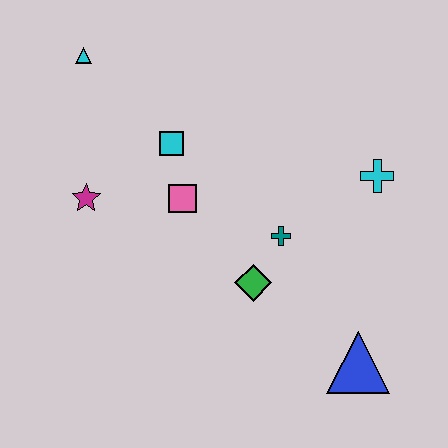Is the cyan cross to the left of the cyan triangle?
No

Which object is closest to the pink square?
The cyan square is closest to the pink square.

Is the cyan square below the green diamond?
No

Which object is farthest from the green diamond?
The cyan triangle is farthest from the green diamond.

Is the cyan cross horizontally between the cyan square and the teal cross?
No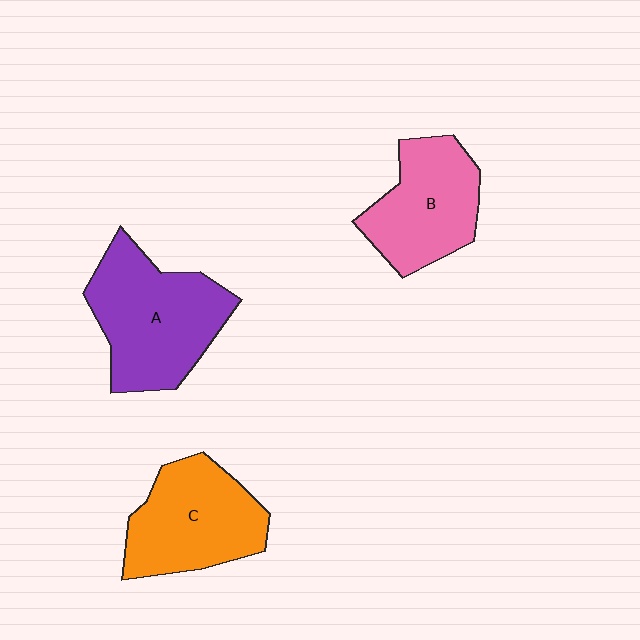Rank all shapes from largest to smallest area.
From largest to smallest: A (purple), C (orange), B (pink).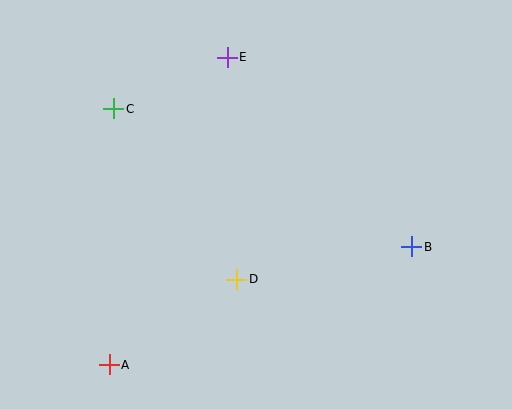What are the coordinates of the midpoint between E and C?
The midpoint between E and C is at (170, 83).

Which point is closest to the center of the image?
Point D at (237, 279) is closest to the center.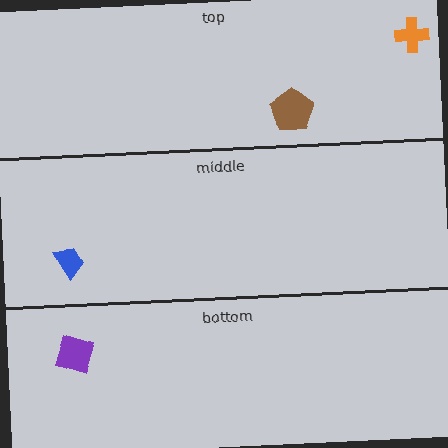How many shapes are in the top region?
2.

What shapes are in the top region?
The orange cross, the brown pentagon.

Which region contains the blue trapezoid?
The middle region.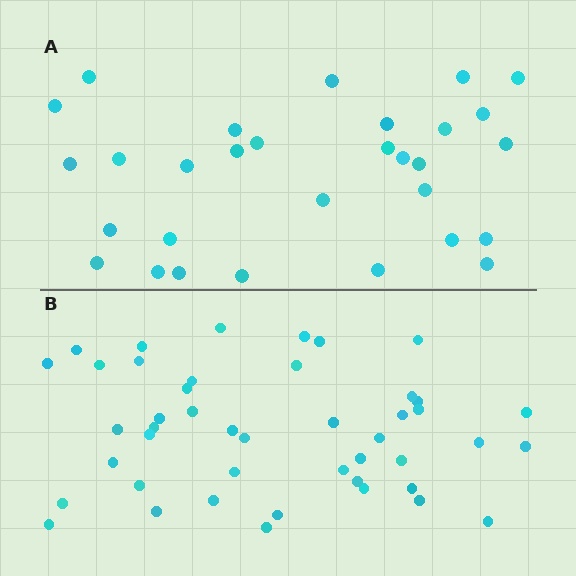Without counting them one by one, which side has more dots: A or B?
Region B (the bottom region) has more dots.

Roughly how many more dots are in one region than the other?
Region B has approximately 15 more dots than region A.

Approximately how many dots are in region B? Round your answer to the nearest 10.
About 40 dots. (The exact count is 45, which rounds to 40.)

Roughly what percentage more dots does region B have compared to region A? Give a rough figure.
About 50% more.